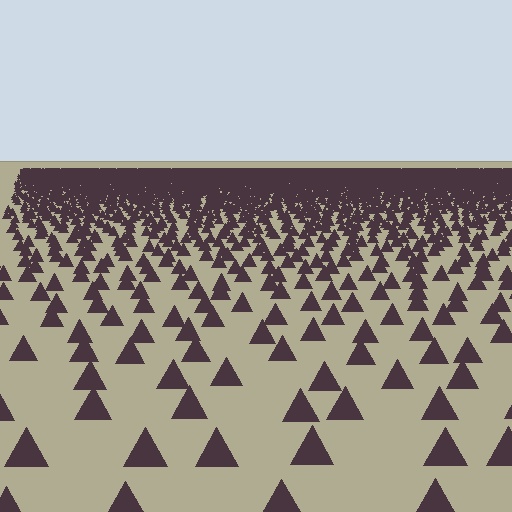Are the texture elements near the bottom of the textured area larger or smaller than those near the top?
Larger. Near the bottom, elements are closer to the viewer and appear at a bigger on-screen size.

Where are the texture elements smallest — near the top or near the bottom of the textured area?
Near the top.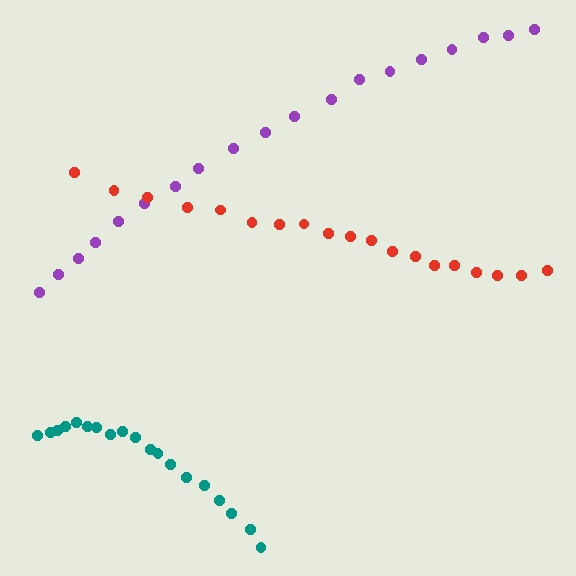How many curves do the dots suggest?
There are 3 distinct paths.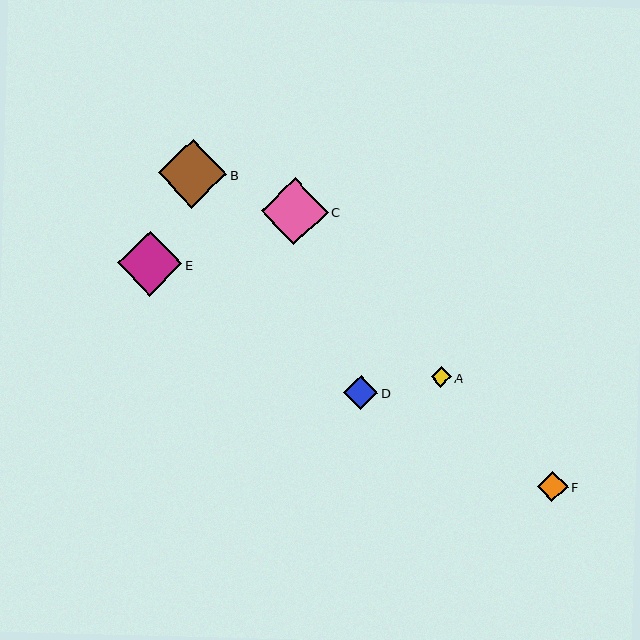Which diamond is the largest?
Diamond B is the largest with a size of approximately 68 pixels.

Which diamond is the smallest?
Diamond A is the smallest with a size of approximately 21 pixels.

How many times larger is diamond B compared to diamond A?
Diamond B is approximately 3.3 times the size of diamond A.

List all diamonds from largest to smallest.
From largest to smallest: B, C, E, D, F, A.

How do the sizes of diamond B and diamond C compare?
Diamond B and diamond C are approximately the same size.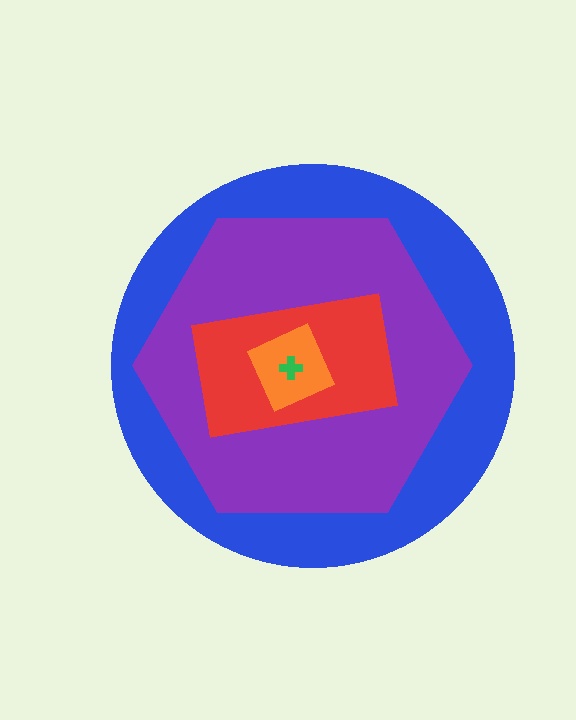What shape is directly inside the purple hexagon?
The red rectangle.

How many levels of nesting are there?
5.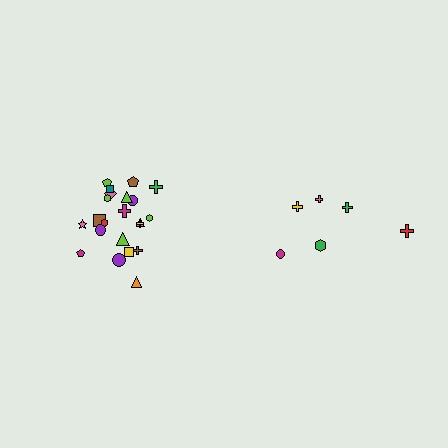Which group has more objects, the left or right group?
The left group.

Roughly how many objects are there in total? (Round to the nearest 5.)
Roughly 30 objects in total.